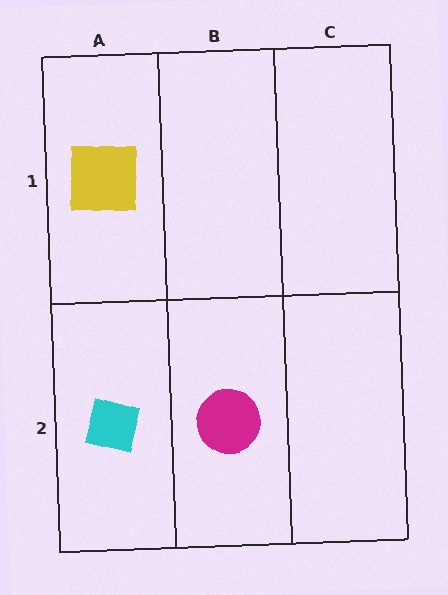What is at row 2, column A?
A cyan square.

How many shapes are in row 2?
2 shapes.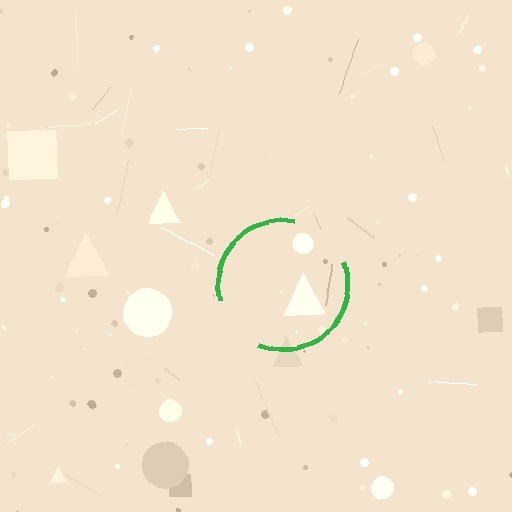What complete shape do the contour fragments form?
The contour fragments form a circle.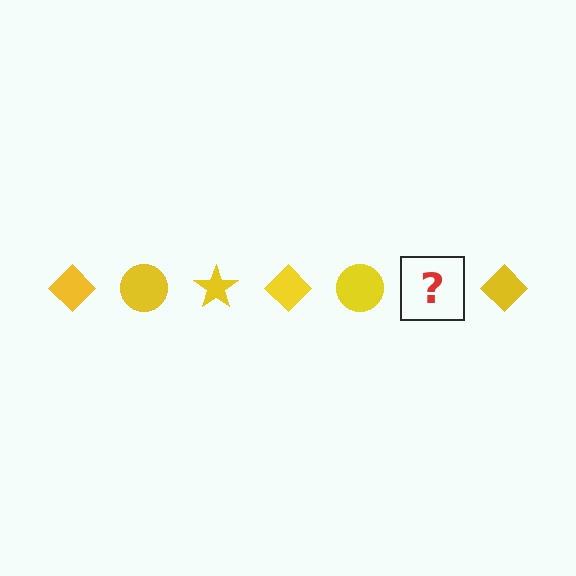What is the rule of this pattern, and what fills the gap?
The rule is that the pattern cycles through diamond, circle, star shapes in yellow. The gap should be filled with a yellow star.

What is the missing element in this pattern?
The missing element is a yellow star.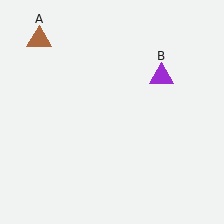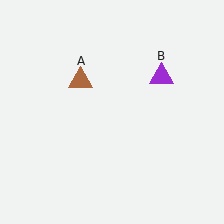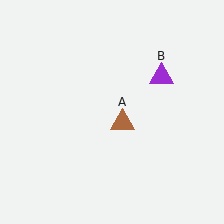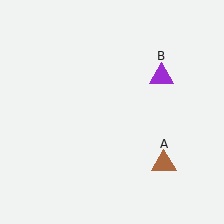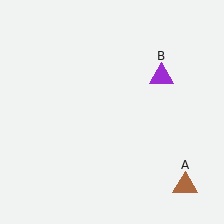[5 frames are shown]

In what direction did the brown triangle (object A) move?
The brown triangle (object A) moved down and to the right.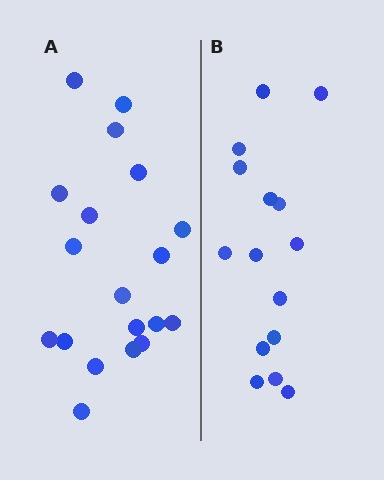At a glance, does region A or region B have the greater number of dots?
Region A (the left region) has more dots.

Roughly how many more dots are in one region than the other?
Region A has about 4 more dots than region B.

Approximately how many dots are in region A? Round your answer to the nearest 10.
About 20 dots. (The exact count is 19, which rounds to 20.)